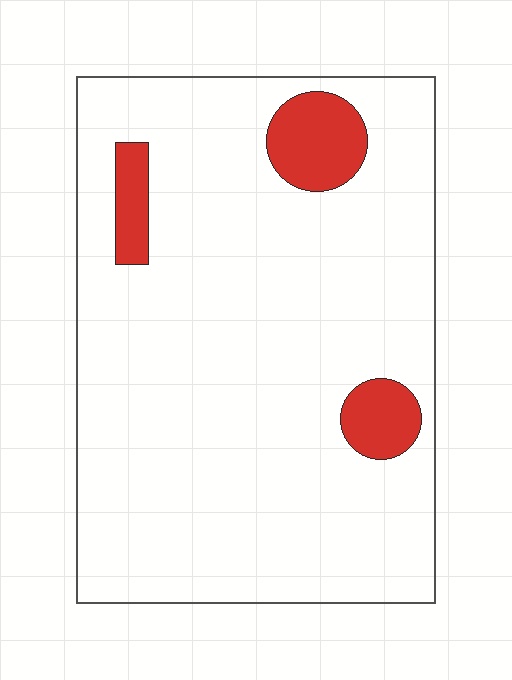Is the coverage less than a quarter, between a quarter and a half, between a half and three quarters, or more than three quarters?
Less than a quarter.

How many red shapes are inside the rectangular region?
3.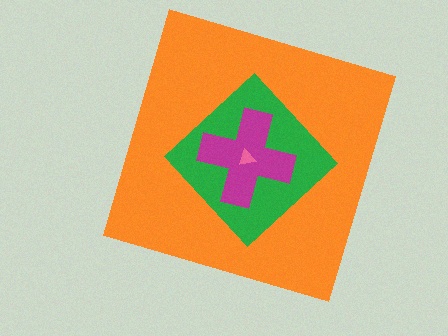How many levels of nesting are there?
4.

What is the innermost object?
The pink triangle.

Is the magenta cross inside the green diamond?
Yes.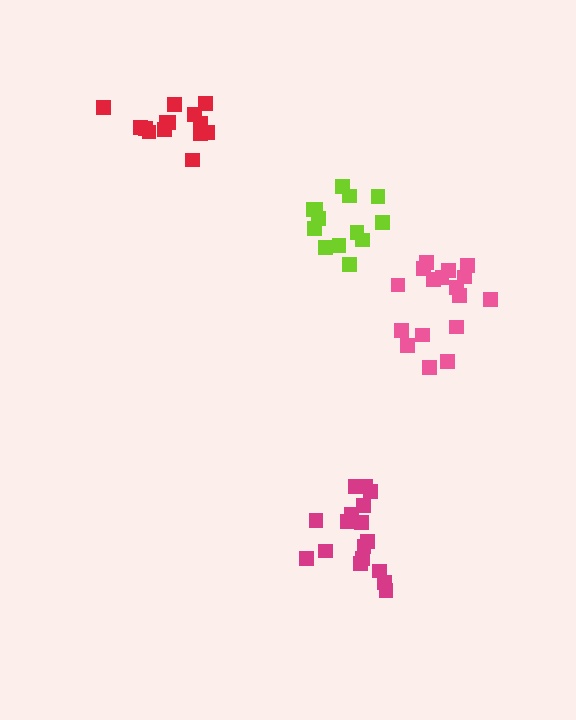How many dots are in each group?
Group 1: 13 dots, Group 2: 14 dots, Group 3: 17 dots, Group 4: 17 dots (61 total).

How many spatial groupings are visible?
There are 4 spatial groupings.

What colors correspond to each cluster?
The clusters are colored: lime, red, magenta, pink.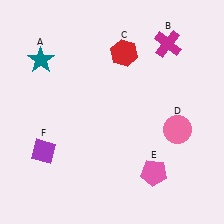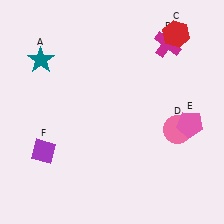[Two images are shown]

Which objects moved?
The objects that moved are: the red hexagon (C), the pink pentagon (E).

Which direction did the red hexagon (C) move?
The red hexagon (C) moved right.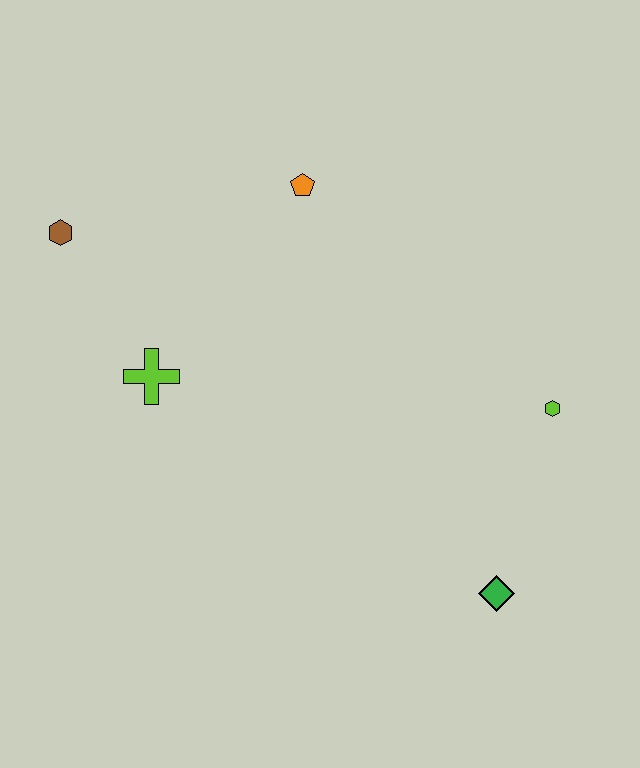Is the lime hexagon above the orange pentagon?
No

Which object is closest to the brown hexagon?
The lime cross is closest to the brown hexagon.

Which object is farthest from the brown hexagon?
The green diamond is farthest from the brown hexagon.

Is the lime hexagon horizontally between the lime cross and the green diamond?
No